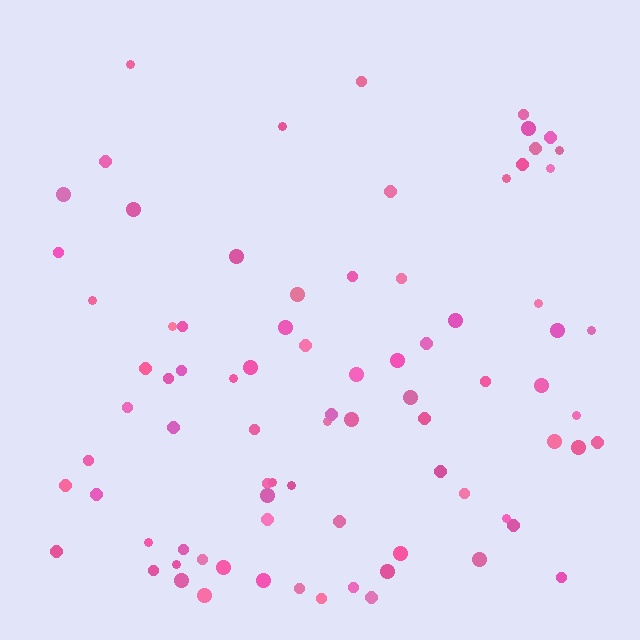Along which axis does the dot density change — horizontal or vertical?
Vertical.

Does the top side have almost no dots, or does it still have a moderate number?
Still a moderate number, just noticeably fewer than the bottom.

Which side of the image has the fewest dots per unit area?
The top.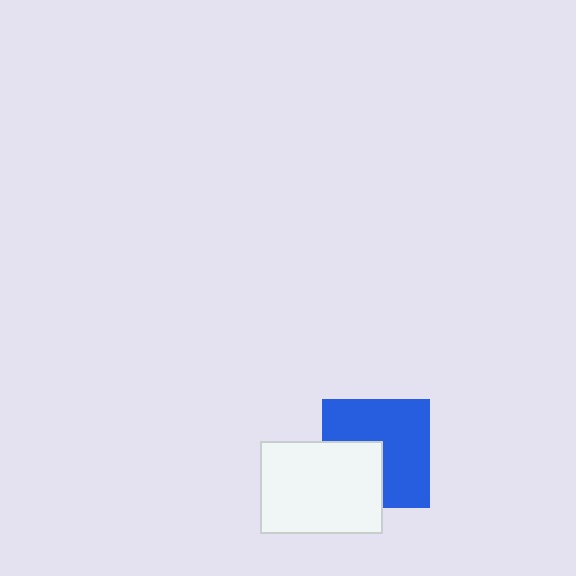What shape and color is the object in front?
The object in front is a white rectangle.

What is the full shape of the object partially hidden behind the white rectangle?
The partially hidden object is a blue square.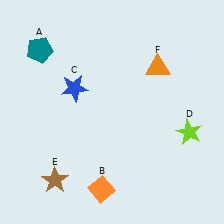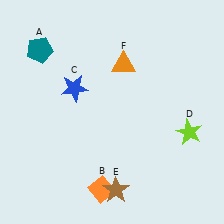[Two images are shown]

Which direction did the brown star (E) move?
The brown star (E) moved right.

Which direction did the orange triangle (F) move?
The orange triangle (F) moved left.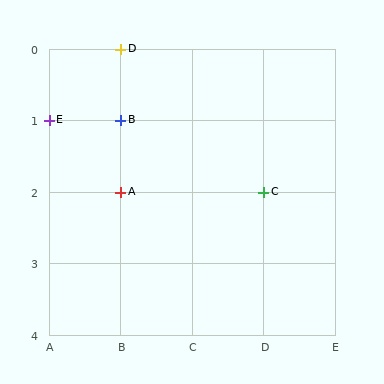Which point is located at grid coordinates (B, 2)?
Point A is at (B, 2).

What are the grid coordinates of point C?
Point C is at grid coordinates (D, 2).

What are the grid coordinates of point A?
Point A is at grid coordinates (B, 2).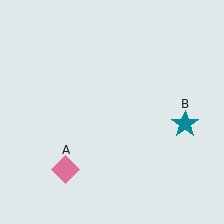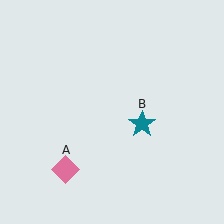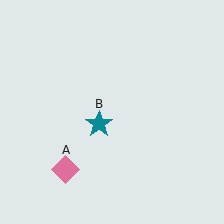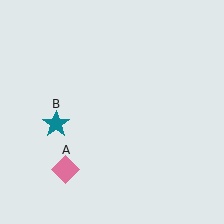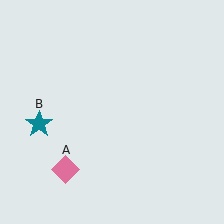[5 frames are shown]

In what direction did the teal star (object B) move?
The teal star (object B) moved left.